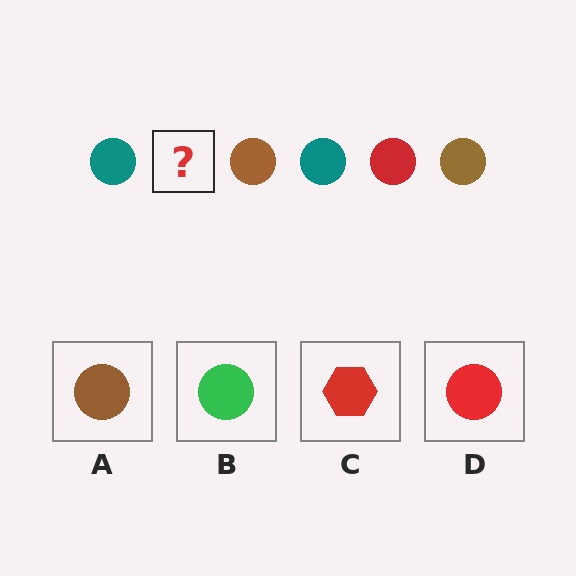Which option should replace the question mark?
Option D.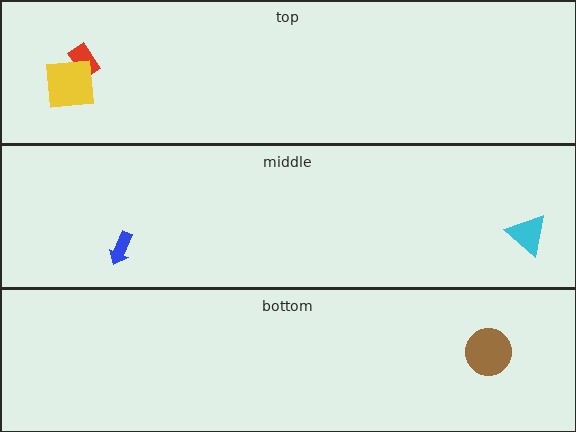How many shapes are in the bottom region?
1.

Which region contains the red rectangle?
The top region.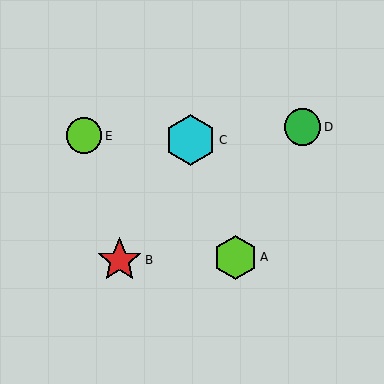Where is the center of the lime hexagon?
The center of the lime hexagon is at (235, 257).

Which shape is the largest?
The cyan hexagon (labeled C) is the largest.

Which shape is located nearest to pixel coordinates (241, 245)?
The lime hexagon (labeled A) at (235, 257) is nearest to that location.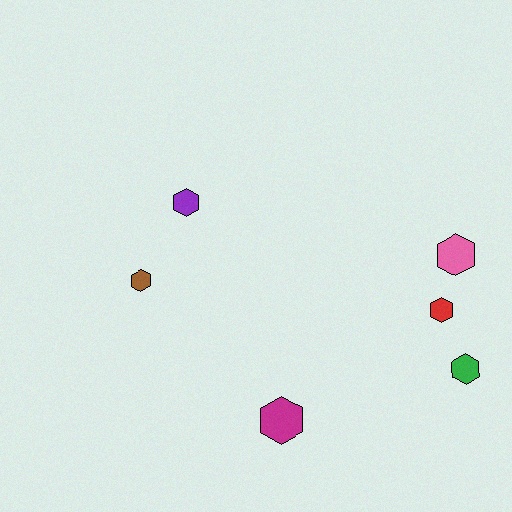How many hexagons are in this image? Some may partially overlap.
There are 6 hexagons.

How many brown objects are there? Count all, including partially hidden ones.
There is 1 brown object.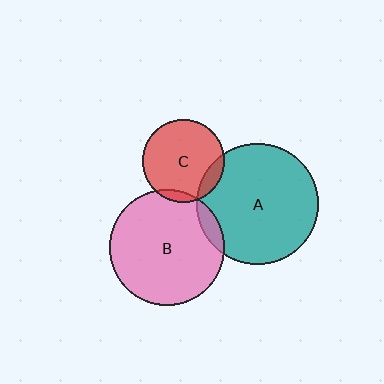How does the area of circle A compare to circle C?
Approximately 2.2 times.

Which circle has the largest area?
Circle A (teal).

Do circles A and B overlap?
Yes.